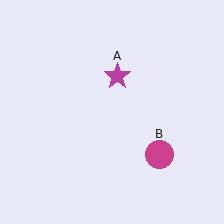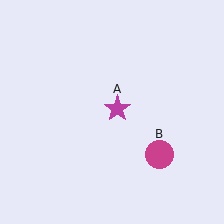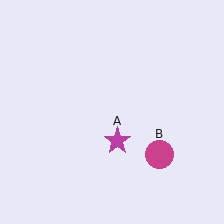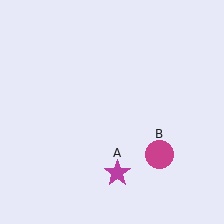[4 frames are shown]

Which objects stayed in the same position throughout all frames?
Magenta circle (object B) remained stationary.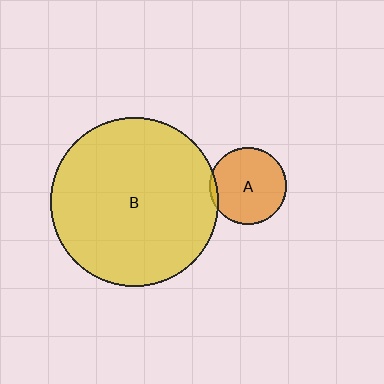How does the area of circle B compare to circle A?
Approximately 4.7 times.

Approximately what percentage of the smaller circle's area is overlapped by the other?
Approximately 5%.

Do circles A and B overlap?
Yes.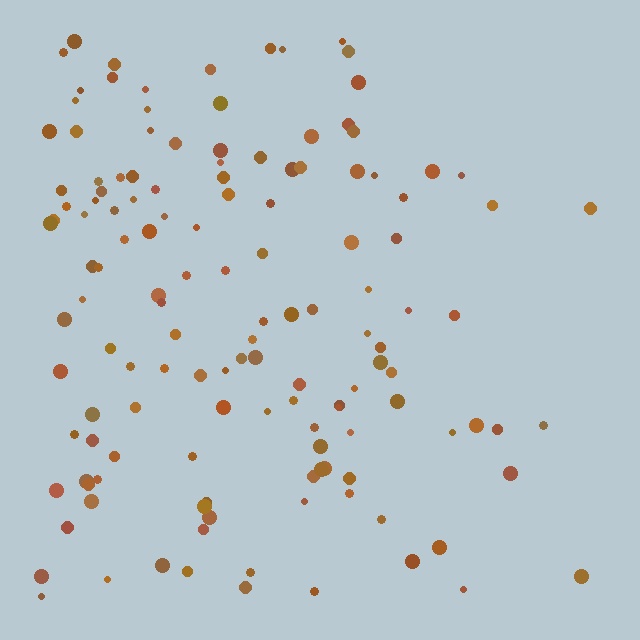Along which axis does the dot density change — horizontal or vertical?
Horizontal.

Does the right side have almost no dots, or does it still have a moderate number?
Still a moderate number, just noticeably fewer than the left.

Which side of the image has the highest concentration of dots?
The left.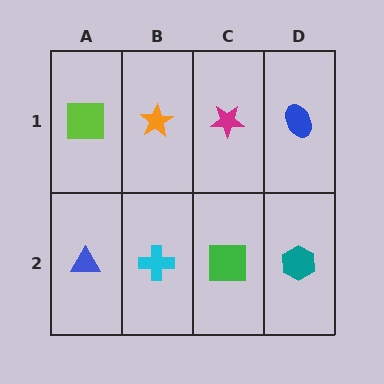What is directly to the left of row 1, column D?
A magenta star.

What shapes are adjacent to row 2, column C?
A magenta star (row 1, column C), a cyan cross (row 2, column B), a teal hexagon (row 2, column D).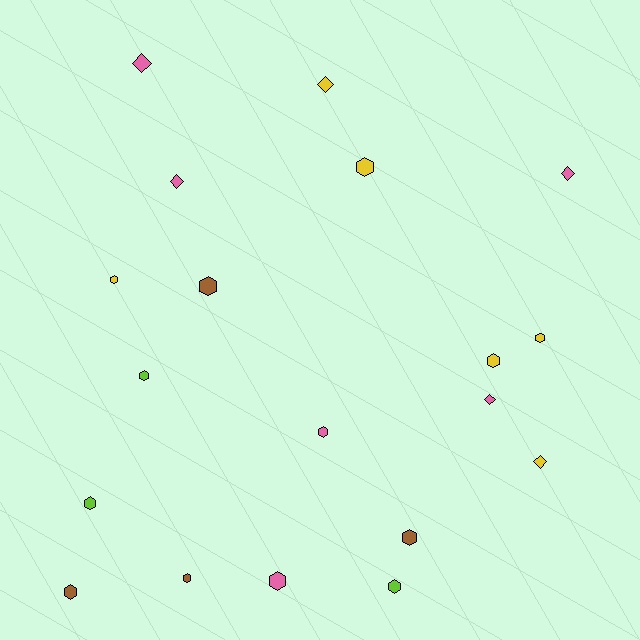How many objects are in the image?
There are 19 objects.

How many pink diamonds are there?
There are 4 pink diamonds.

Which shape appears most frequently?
Hexagon, with 13 objects.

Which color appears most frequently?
Pink, with 6 objects.